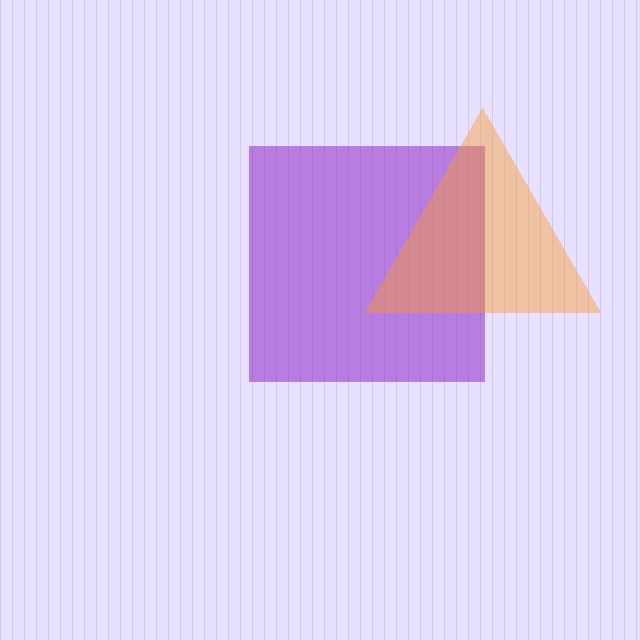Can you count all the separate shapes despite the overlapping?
Yes, there are 2 separate shapes.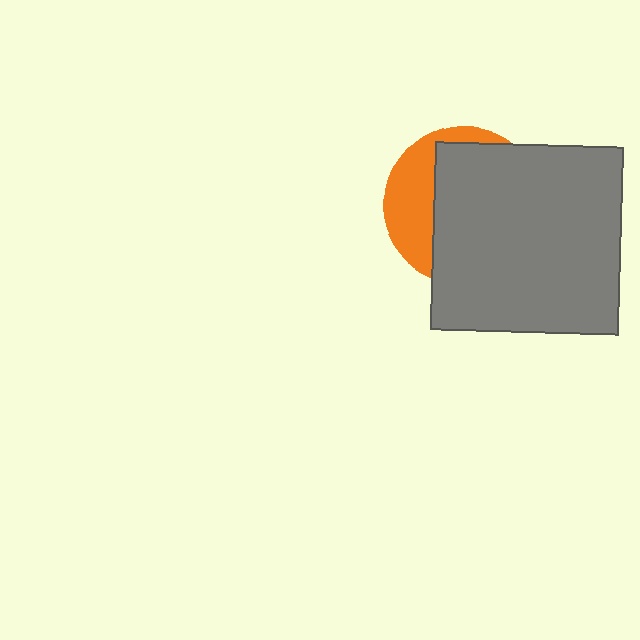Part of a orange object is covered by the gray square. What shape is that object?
It is a circle.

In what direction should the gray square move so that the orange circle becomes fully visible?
The gray square should move right. That is the shortest direction to clear the overlap and leave the orange circle fully visible.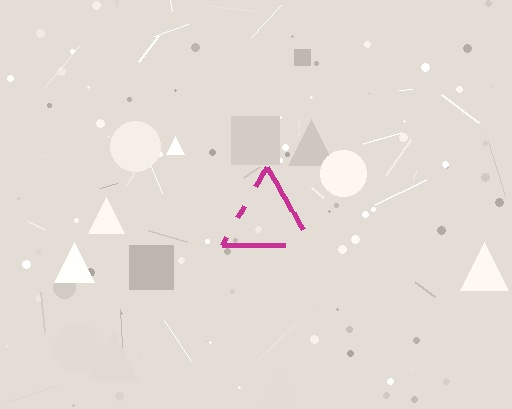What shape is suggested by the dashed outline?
The dashed outline suggests a triangle.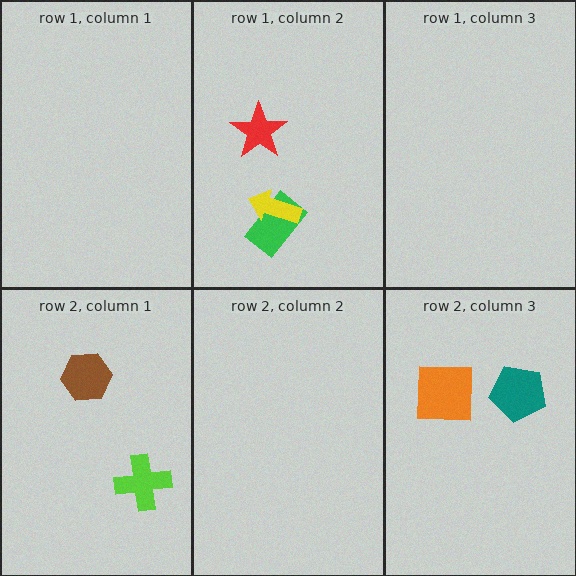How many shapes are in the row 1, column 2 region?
3.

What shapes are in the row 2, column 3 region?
The teal pentagon, the orange square.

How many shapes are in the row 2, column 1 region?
2.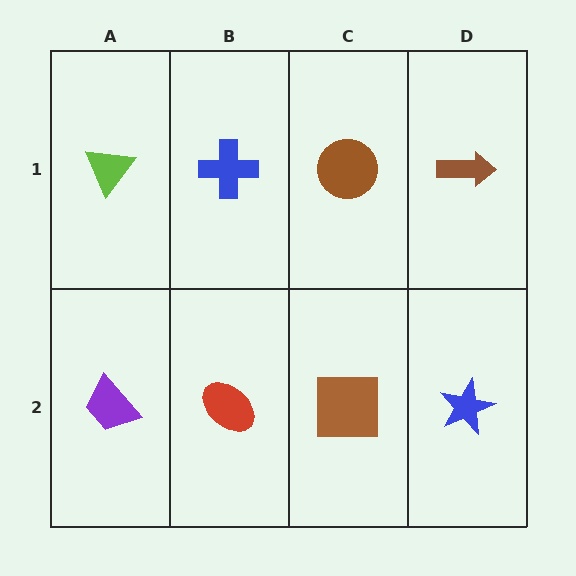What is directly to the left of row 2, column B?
A purple trapezoid.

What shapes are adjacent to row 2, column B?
A blue cross (row 1, column B), a purple trapezoid (row 2, column A), a brown square (row 2, column C).